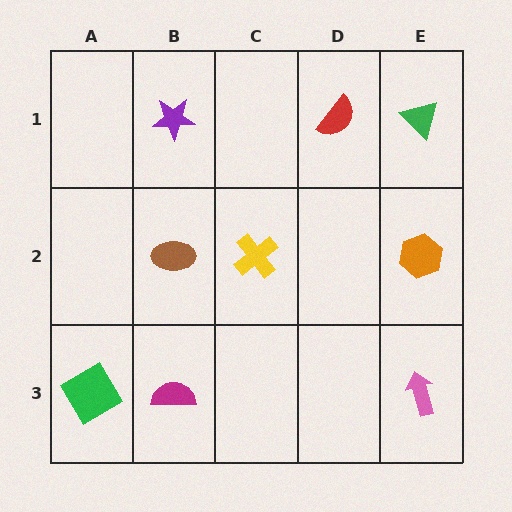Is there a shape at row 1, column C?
No, that cell is empty.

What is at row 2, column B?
A brown ellipse.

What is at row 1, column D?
A red semicircle.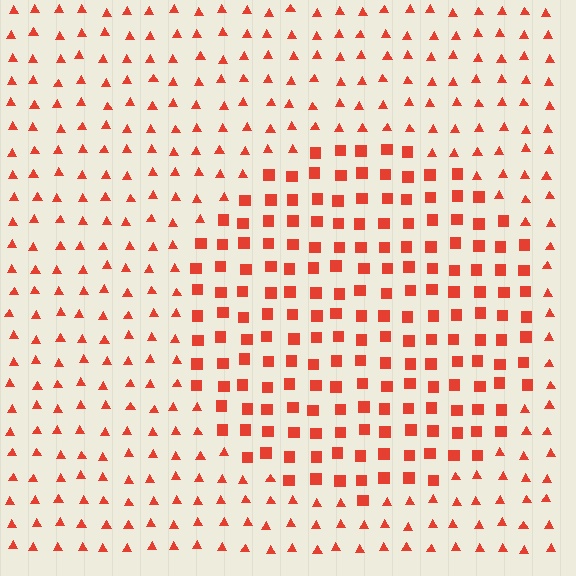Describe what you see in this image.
The image is filled with small red elements arranged in a uniform grid. A circle-shaped region contains squares, while the surrounding area contains triangles. The boundary is defined purely by the change in element shape.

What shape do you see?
I see a circle.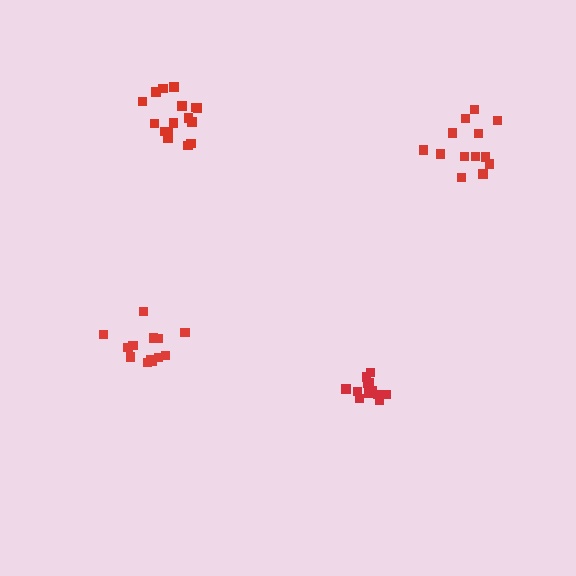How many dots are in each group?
Group 1: 13 dots, Group 2: 12 dots, Group 3: 16 dots, Group 4: 14 dots (55 total).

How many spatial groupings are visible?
There are 4 spatial groupings.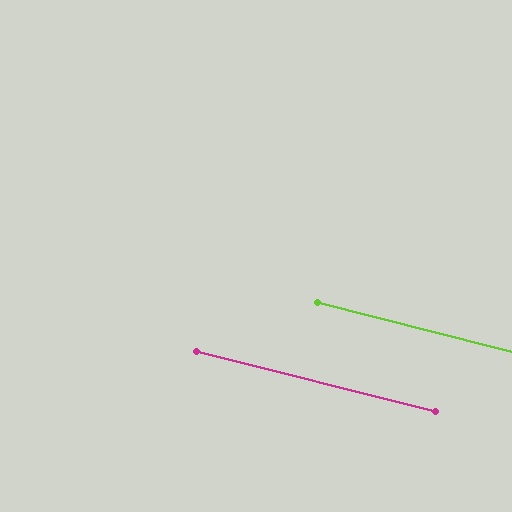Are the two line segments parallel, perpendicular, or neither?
Parallel — their directions differ by only 0.2°.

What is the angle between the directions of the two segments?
Approximately 0 degrees.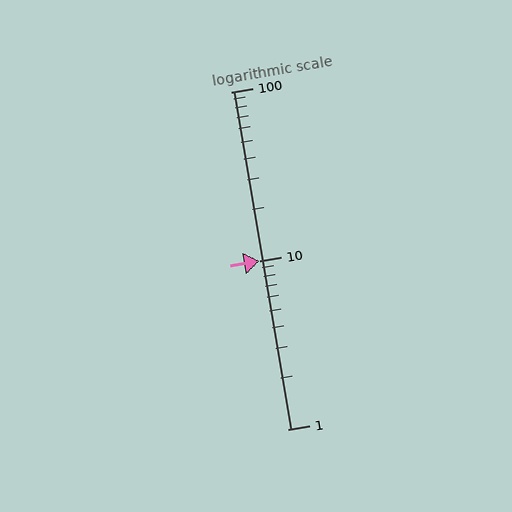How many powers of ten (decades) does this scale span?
The scale spans 2 decades, from 1 to 100.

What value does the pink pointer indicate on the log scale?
The pointer indicates approximately 9.9.